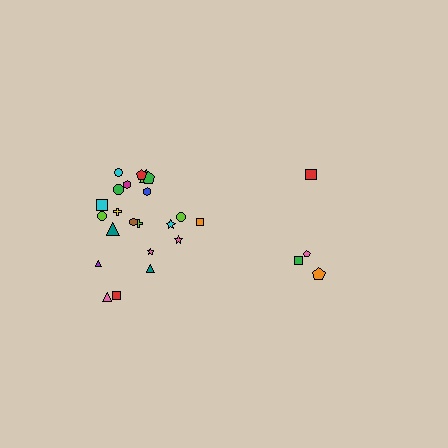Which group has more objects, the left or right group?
The left group.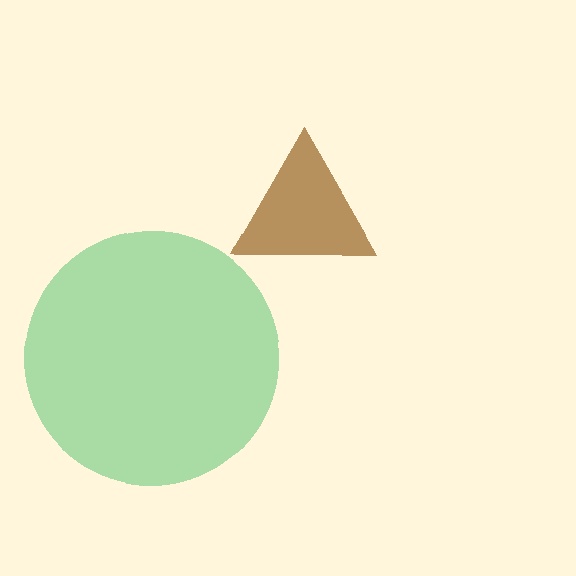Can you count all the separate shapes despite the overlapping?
Yes, there are 2 separate shapes.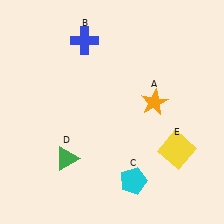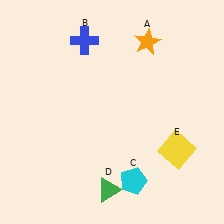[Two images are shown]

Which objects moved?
The objects that moved are: the orange star (A), the green triangle (D).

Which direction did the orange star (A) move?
The orange star (A) moved up.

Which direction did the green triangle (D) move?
The green triangle (D) moved right.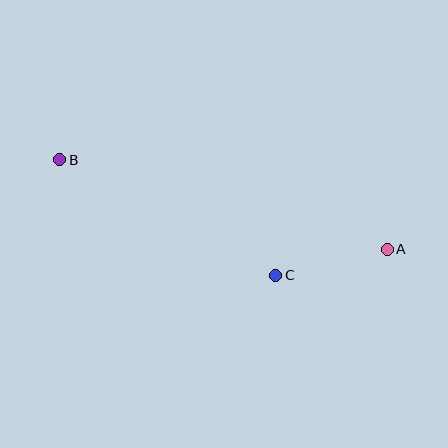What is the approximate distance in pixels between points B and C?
The distance between B and C is approximately 245 pixels.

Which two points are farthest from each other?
Points A and B are farthest from each other.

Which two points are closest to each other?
Points A and C are closest to each other.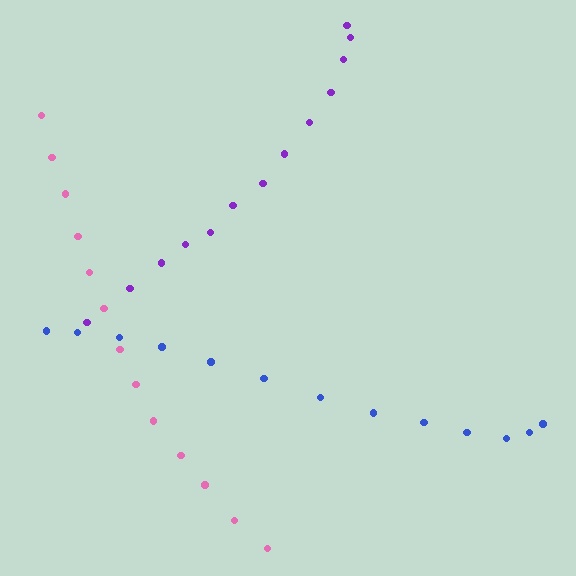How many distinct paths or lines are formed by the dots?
There are 3 distinct paths.